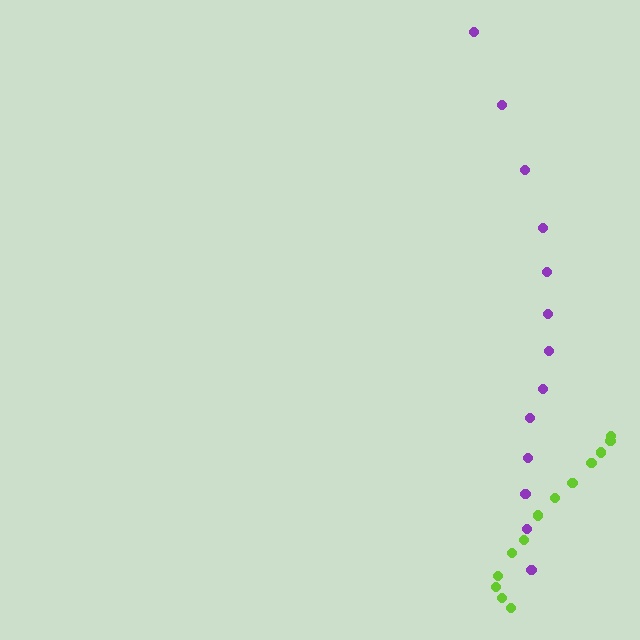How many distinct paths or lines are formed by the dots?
There are 2 distinct paths.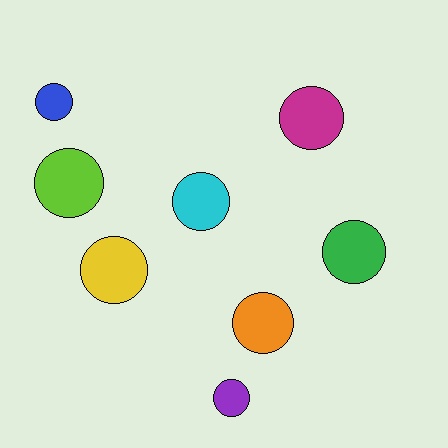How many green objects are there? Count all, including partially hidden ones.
There is 1 green object.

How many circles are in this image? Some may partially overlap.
There are 8 circles.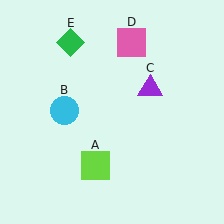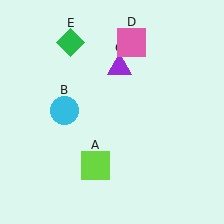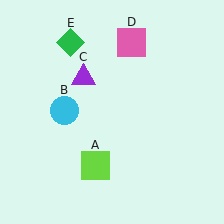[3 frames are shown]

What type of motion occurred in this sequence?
The purple triangle (object C) rotated counterclockwise around the center of the scene.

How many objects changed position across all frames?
1 object changed position: purple triangle (object C).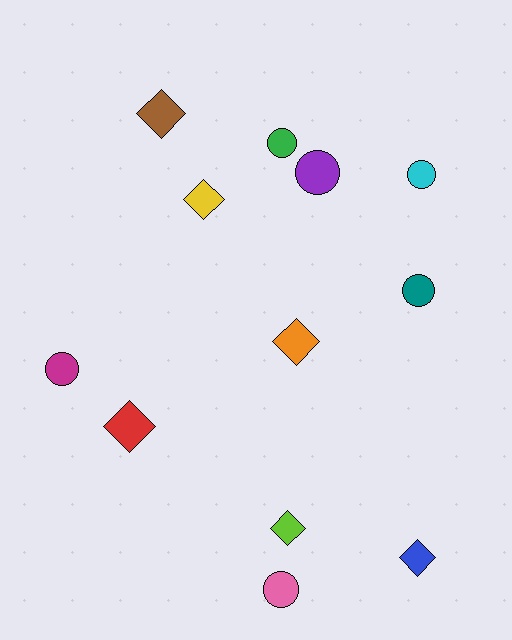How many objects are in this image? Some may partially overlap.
There are 12 objects.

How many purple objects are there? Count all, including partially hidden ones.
There is 1 purple object.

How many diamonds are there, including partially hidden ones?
There are 6 diamonds.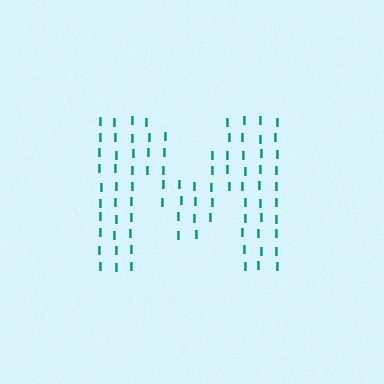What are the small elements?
The small elements are letter I's.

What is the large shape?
The large shape is the letter M.